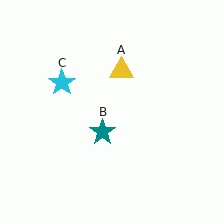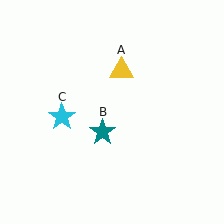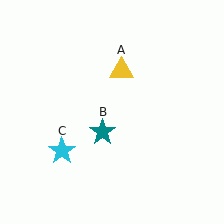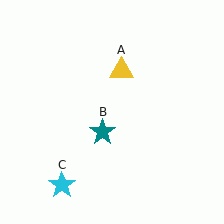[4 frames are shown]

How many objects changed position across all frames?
1 object changed position: cyan star (object C).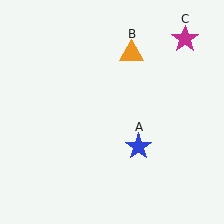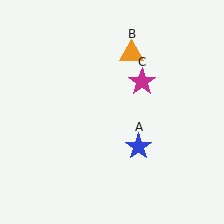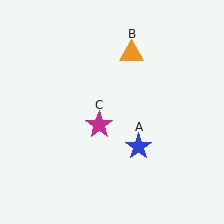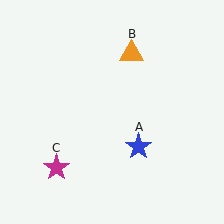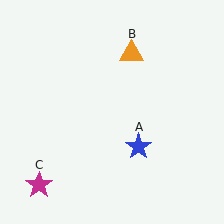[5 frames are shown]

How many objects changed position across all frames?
1 object changed position: magenta star (object C).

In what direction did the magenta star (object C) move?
The magenta star (object C) moved down and to the left.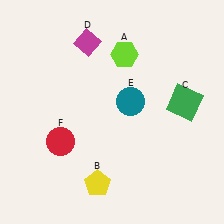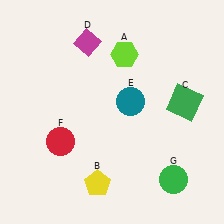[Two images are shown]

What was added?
A green circle (G) was added in Image 2.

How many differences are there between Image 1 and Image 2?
There is 1 difference between the two images.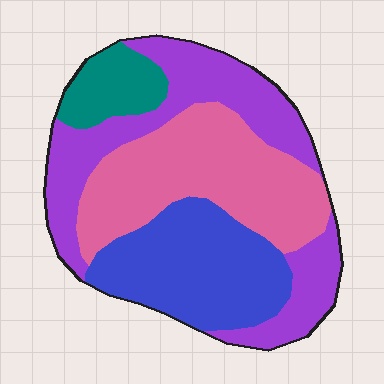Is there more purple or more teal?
Purple.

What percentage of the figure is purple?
Purple takes up about one third (1/3) of the figure.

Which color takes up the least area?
Teal, at roughly 10%.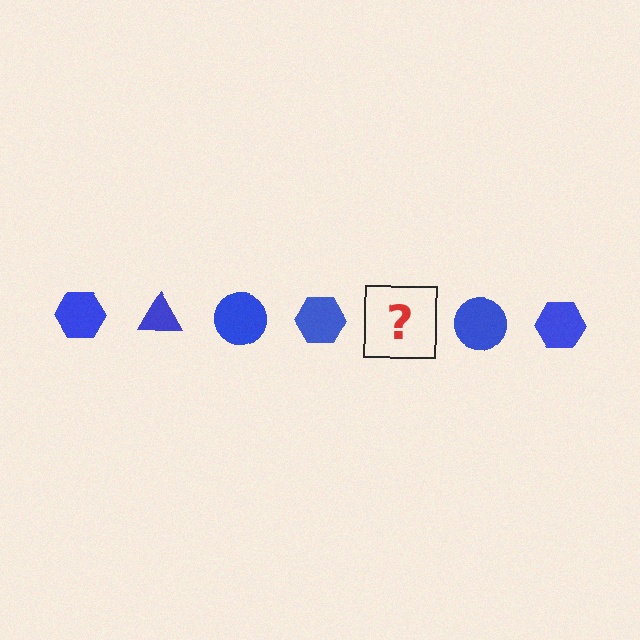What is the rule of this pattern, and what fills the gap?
The rule is that the pattern cycles through hexagon, triangle, circle shapes in blue. The gap should be filled with a blue triangle.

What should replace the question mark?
The question mark should be replaced with a blue triangle.